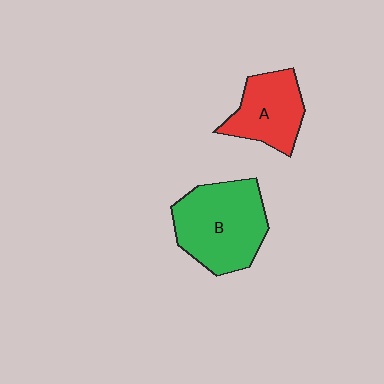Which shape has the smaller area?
Shape A (red).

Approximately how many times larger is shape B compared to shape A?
Approximately 1.5 times.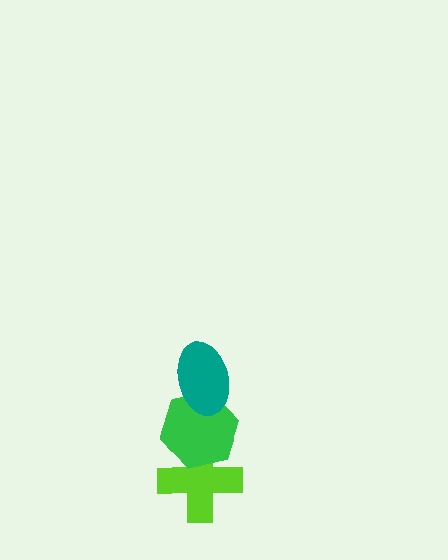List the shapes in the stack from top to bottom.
From top to bottom: the teal ellipse, the green hexagon, the lime cross.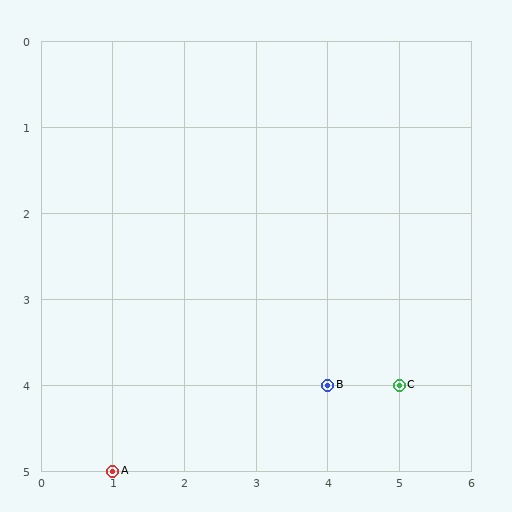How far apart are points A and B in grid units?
Points A and B are 3 columns and 1 row apart (about 3.2 grid units diagonally).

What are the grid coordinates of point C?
Point C is at grid coordinates (5, 4).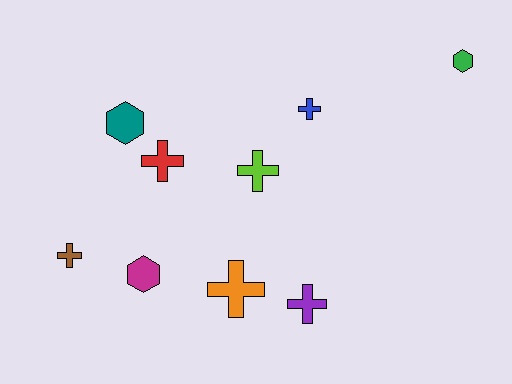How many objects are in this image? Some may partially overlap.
There are 9 objects.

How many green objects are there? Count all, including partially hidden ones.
There is 1 green object.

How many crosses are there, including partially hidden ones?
There are 6 crosses.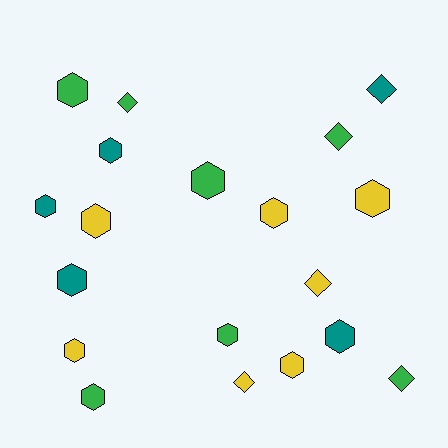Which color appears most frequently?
Yellow, with 7 objects.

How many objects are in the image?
There are 19 objects.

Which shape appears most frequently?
Hexagon, with 13 objects.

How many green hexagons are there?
There are 4 green hexagons.